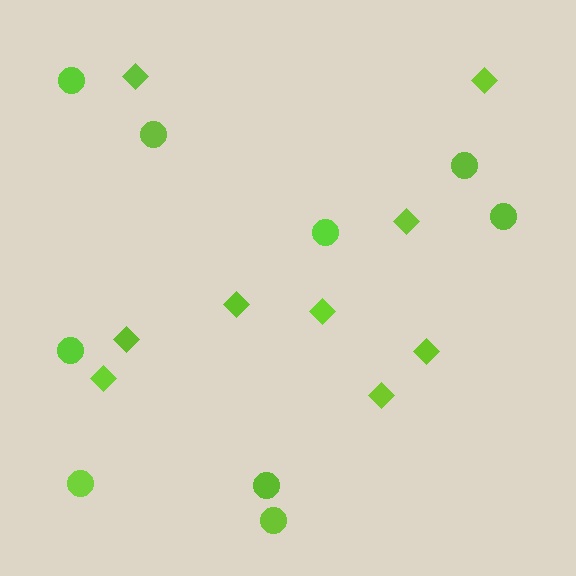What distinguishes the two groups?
There are 2 groups: one group of circles (9) and one group of diamonds (9).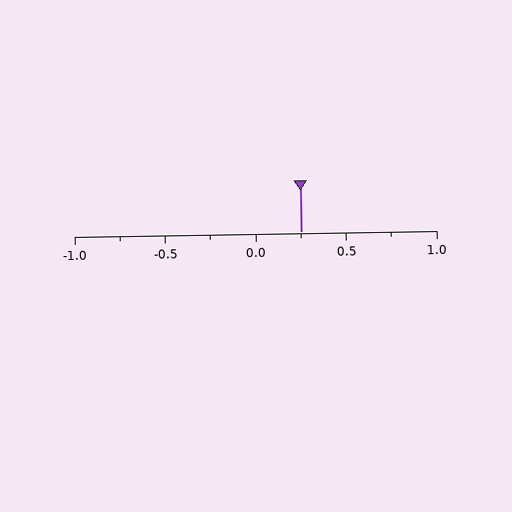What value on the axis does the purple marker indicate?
The marker indicates approximately 0.25.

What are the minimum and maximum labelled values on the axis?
The axis runs from -1.0 to 1.0.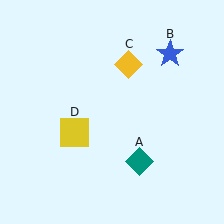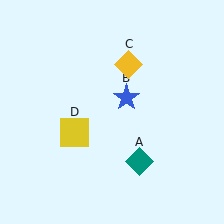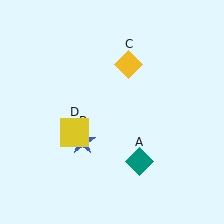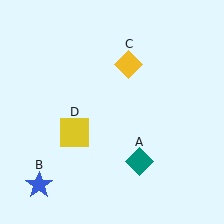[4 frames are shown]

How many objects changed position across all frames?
1 object changed position: blue star (object B).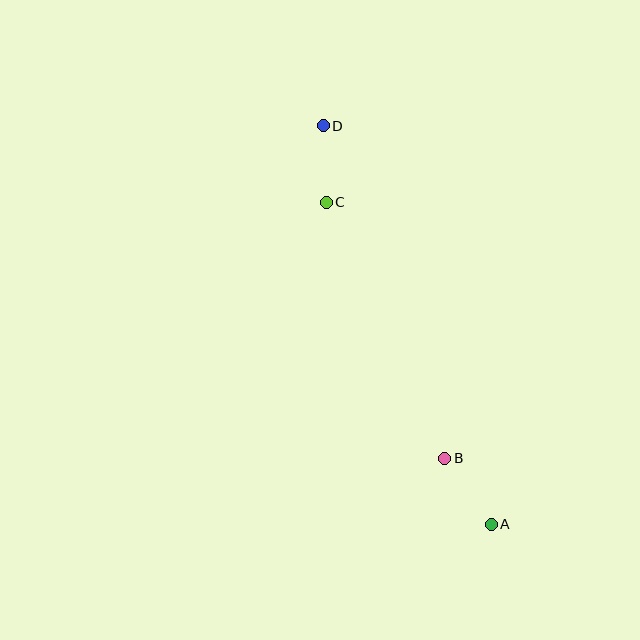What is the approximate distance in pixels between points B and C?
The distance between B and C is approximately 282 pixels.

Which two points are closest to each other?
Points C and D are closest to each other.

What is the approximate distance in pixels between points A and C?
The distance between A and C is approximately 362 pixels.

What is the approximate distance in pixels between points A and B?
The distance between A and B is approximately 81 pixels.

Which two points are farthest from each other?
Points A and D are farthest from each other.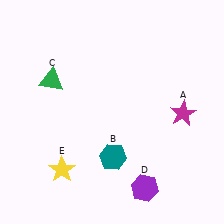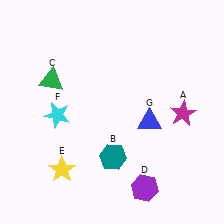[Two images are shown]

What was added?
A cyan star (F), a blue triangle (G) were added in Image 2.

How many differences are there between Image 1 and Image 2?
There are 2 differences between the two images.